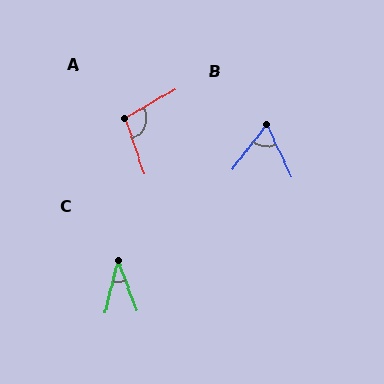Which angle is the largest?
A, at approximately 101 degrees.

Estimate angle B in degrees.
Approximately 63 degrees.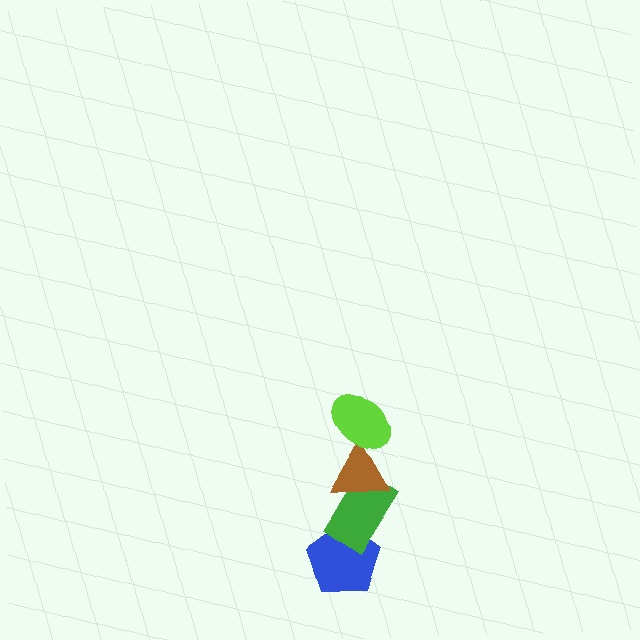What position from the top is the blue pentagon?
The blue pentagon is 4th from the top.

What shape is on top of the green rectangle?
The brown triangle is on top of the green rectangle.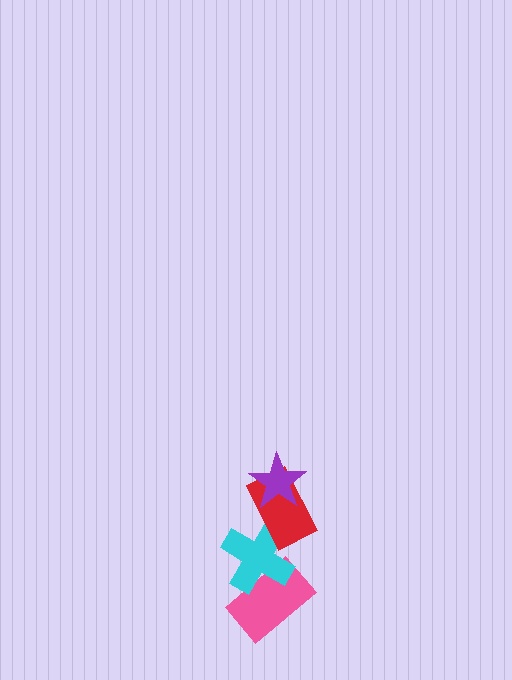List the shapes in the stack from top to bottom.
From top to bottom: the purple star, the red rectangle, the cyan cross, the pink rectangle.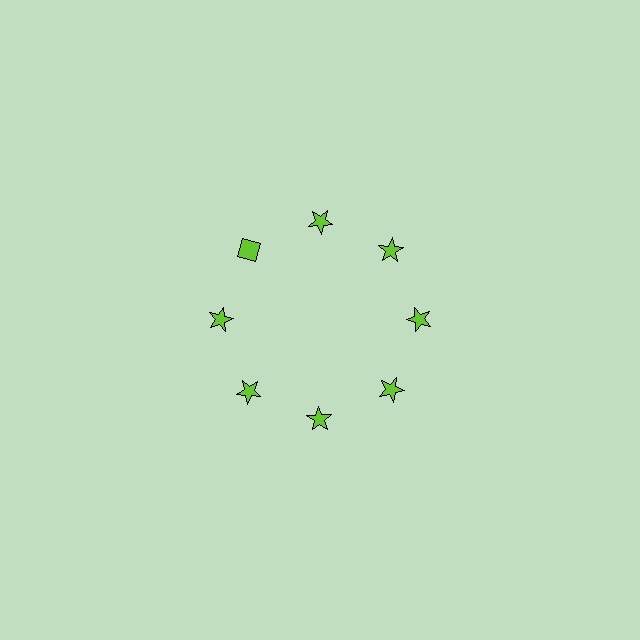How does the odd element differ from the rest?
It has a different shape: diamond instead of star.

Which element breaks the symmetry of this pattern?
The lime diamond at roughly the 10 o'clock position breaks the symmetry. All other shapes are lime stars.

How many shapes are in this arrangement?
There are 8 shapes arranged in a ring pattern.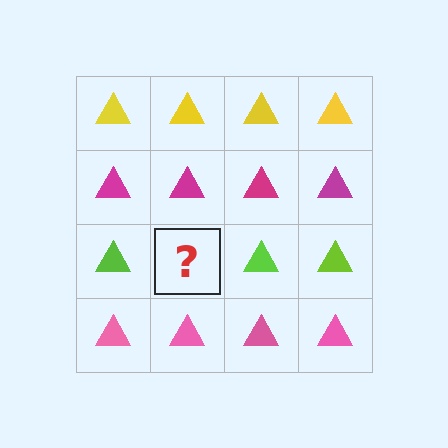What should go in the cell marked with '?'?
The missing cell should contain a lime triangle.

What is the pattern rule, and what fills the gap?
The rule is that each row has a consistent color. The gap should be filled with a lime triangle.